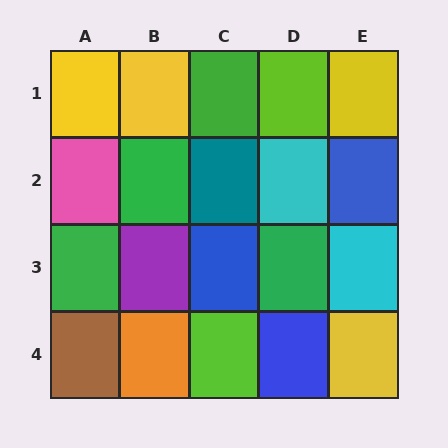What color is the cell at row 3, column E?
Cyan.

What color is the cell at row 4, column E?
Yellow.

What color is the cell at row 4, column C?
Lime.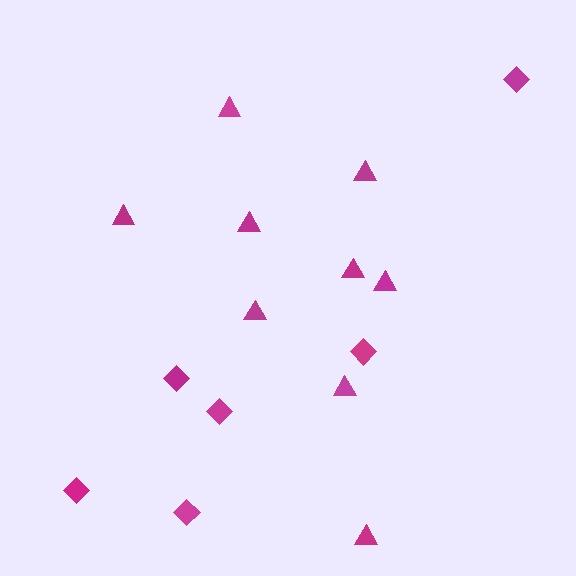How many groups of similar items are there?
There are 2 groups: one group of triangles (9) and one group of diamonds (6).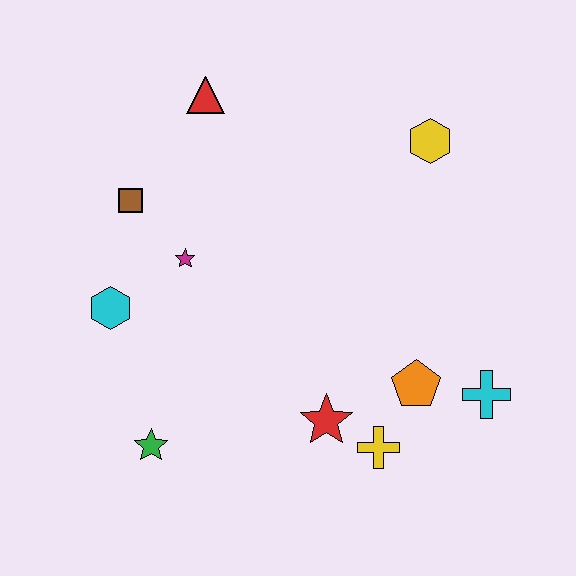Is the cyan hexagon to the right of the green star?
No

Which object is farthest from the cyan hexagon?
The cyan cross is farthest from the cyan hexagon.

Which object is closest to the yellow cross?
The red star is closest to the yellow cross.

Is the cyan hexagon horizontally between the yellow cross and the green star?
No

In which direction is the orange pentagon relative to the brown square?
The orange pentagon is to the right of the brown square.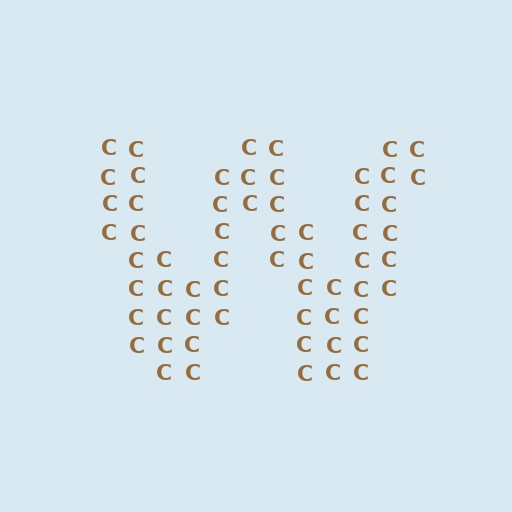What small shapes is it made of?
It is made of small letter C's.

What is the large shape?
The large shape is the letter W.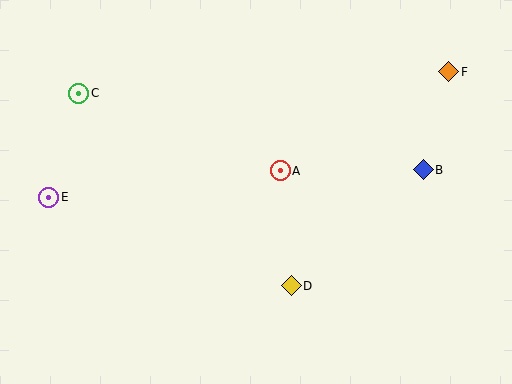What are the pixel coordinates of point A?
Point A is at (280, 171).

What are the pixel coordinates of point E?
Point E is at (49, 197).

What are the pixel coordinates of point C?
Point C is at (79, 93).